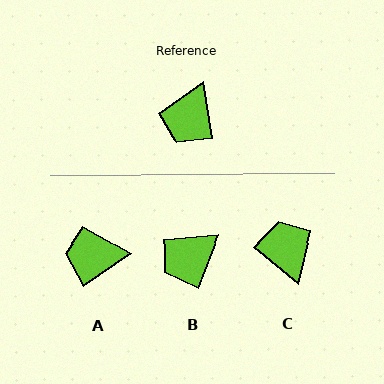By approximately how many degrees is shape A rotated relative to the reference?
Approximately 65 degrees clockwise.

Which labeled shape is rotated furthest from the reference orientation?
C, about 139 degrees away.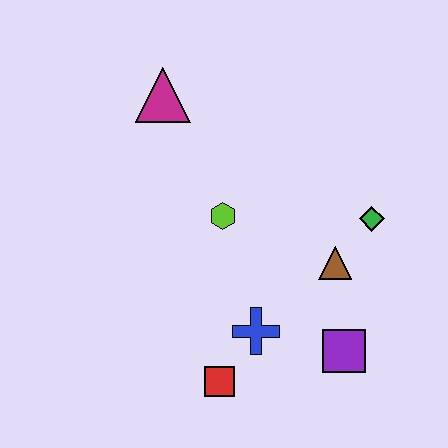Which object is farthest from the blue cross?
The magenta triangle is farthest from the blue cross.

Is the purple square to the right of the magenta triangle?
Yes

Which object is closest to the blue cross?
The red square is closest to the blue cross.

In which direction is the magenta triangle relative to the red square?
The magenta triangle is above the red square.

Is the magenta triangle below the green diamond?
No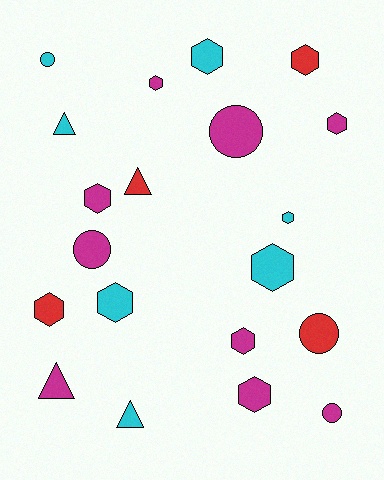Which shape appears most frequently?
Hexagon, with 11 objects.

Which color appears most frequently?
Magenta, with 9 objects.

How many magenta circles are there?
There are 3 magenta circles.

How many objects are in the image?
There are 20 objects.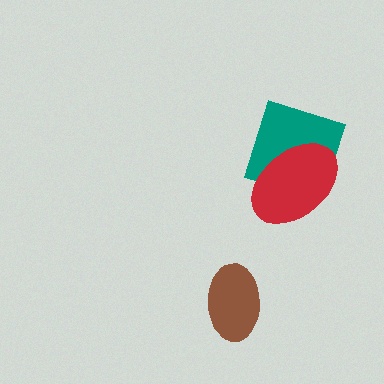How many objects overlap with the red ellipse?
1 object overlaps with the red ellipse.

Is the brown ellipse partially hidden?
No, no other shape covers it.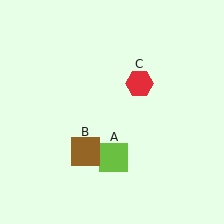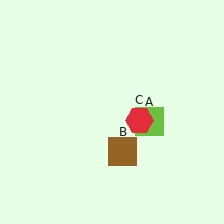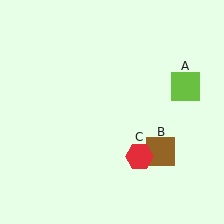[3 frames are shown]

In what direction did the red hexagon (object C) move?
The red hexagon (object C) moved down.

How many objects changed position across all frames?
3 objects changed position: lime square (object A), brown square (object B), red hexagon (object C).